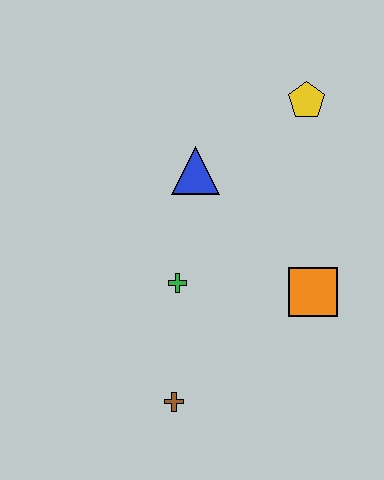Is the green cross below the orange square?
No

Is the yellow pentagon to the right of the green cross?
Yes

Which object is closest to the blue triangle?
The green cross is closest to the blue triangle.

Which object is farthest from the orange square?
The yellow pentagon is farthest from the orange square.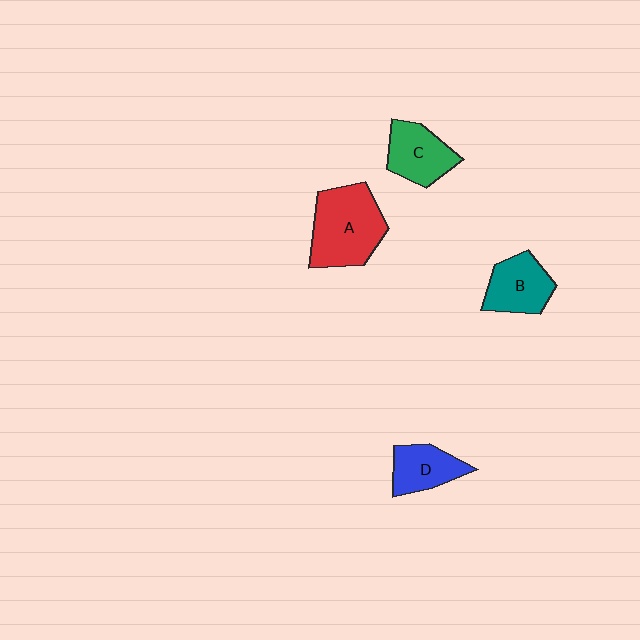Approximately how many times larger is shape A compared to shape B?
Approximately 1.5 times.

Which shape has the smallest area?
Shape D (blue).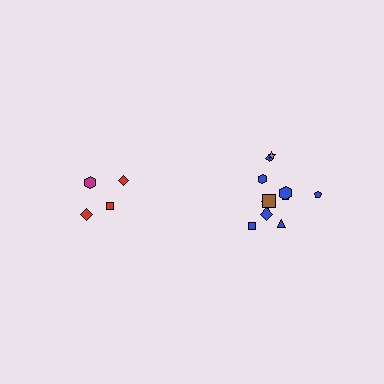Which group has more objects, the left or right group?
The right group.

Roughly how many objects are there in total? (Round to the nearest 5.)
Roughly 15 objects in total.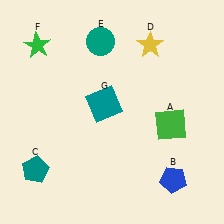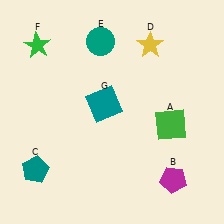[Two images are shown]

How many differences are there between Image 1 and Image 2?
There is 1 difference between the two images.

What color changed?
The pentagon (B) changed from blue in Image 1 to magenta in Image 2.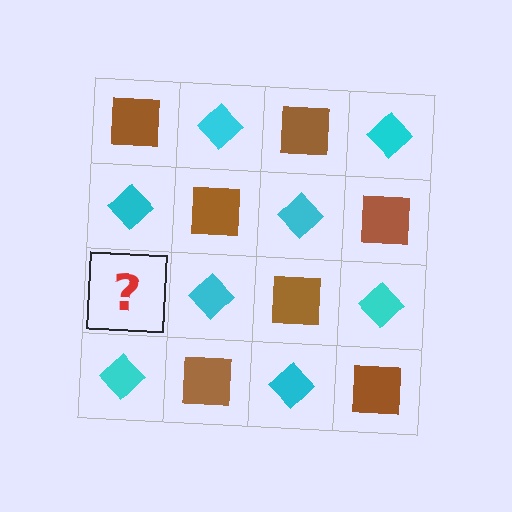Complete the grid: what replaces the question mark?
The question mark should be replaced with a brown square.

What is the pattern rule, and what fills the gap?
The rule is that it alternates brown square and cyan diamond in a checkerboard pattern. The gap should be filled with a brown square.